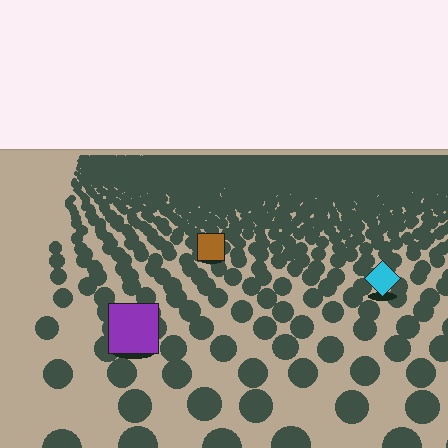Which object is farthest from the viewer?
The brown square is farthest from the viewer. It appears smaller and the ground texture around it is denser.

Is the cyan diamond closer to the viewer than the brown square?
Yes. The cyan diamond is closer — you can tell from the texture gradient: the ground texture is coarser near it.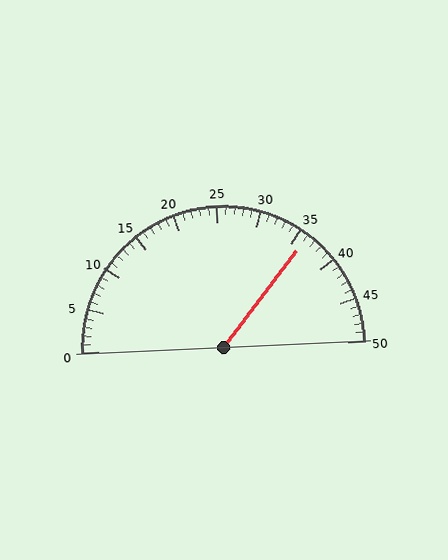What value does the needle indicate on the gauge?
The needle indicates approximately 36.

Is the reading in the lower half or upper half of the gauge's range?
The reading is in the upper half of the range (0 to 50).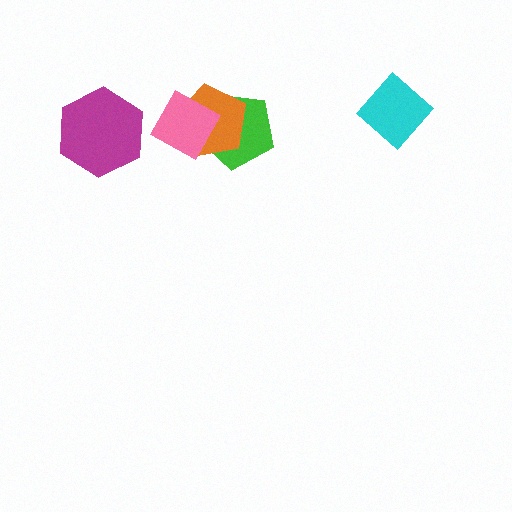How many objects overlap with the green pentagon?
2 objects overlap with the green pentagon.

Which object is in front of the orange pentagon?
The pink diamond is in front of the orange pentagon.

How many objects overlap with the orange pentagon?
2 objects overlap with the orange pentagon.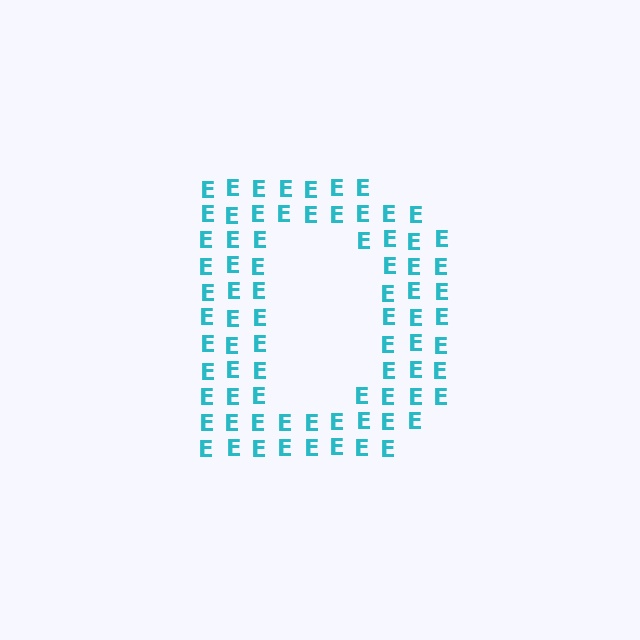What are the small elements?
The small elements are letter E's.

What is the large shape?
The large shape is the letter D.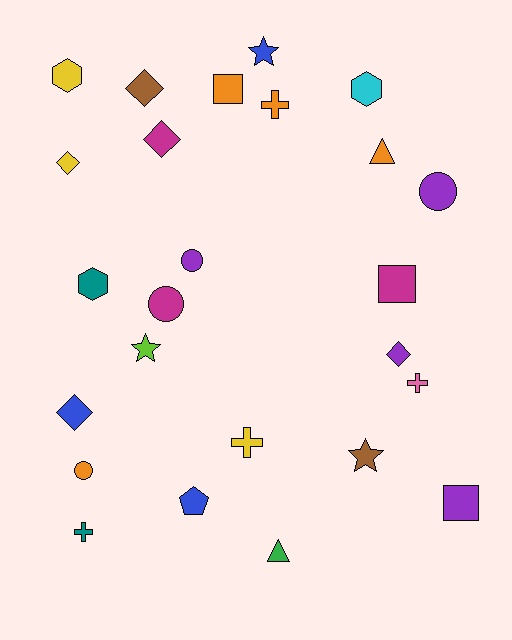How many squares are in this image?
There are 3 squares.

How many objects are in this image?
There are 25 objects.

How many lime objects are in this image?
There is 1 lime object.